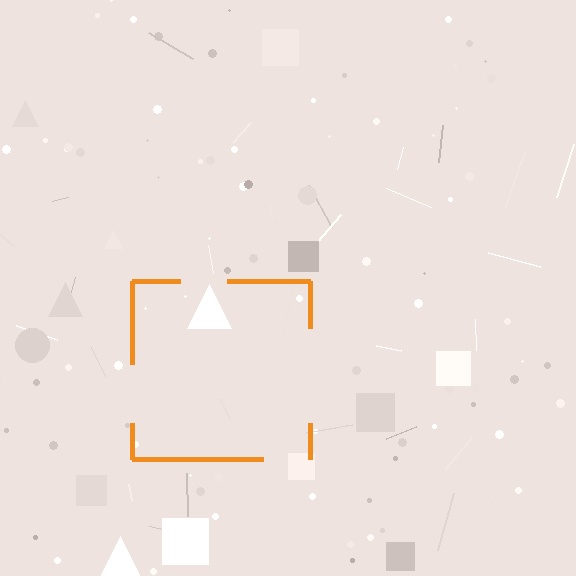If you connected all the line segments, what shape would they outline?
They would outline a square.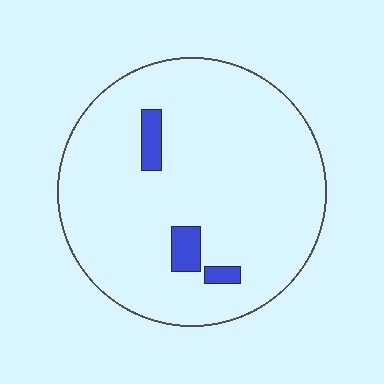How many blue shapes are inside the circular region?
3.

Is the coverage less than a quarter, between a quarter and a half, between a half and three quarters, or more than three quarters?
Less than a quarter.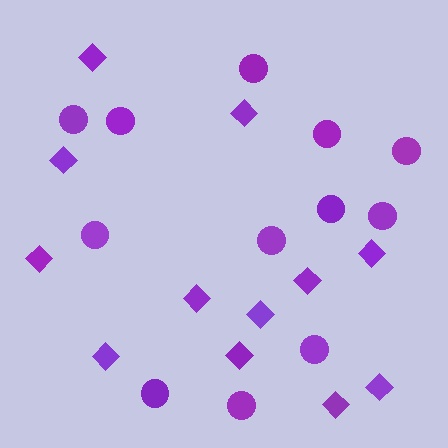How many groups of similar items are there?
There are 2 groups: one group of circles (12) and one group of diamonds (12).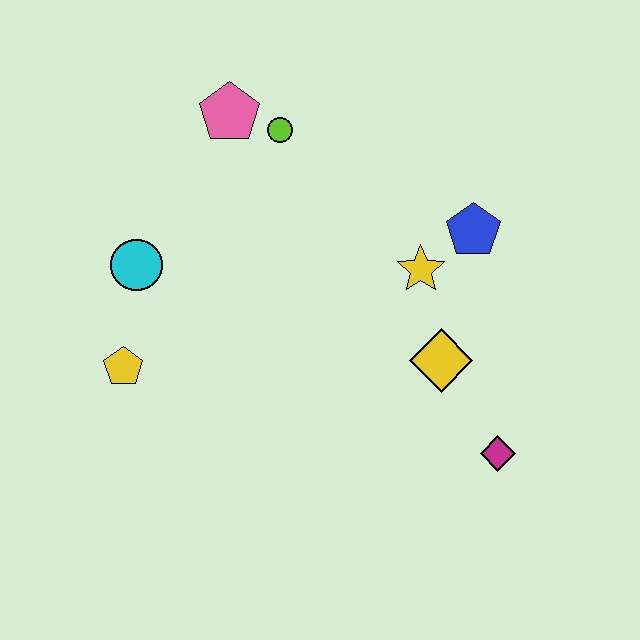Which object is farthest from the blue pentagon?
The yellow pentagon is farthest from the blue pentagon.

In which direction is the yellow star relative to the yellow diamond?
The yellow star is above the yellow diamond.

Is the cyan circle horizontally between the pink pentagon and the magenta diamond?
No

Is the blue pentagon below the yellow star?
No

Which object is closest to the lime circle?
The pink pentagon is closest to the lime circle.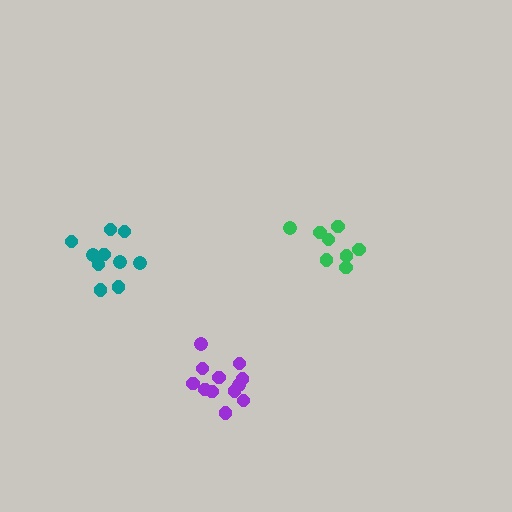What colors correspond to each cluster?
The clusters are colored: purple, teal, green.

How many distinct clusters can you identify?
There are 3 distinct clusters.